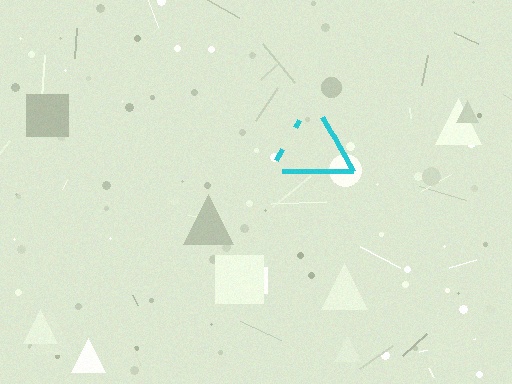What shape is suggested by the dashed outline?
The dashed outline suggests a triangle.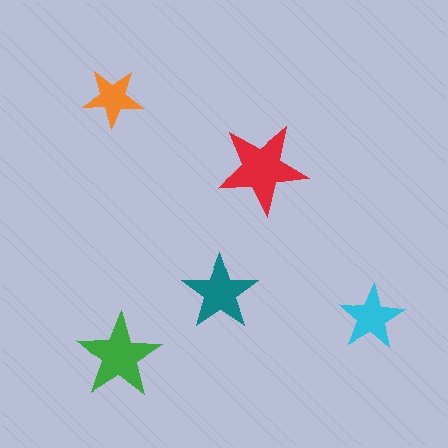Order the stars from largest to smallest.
the red one, the green one, the teal one, the cyan one, the orange one.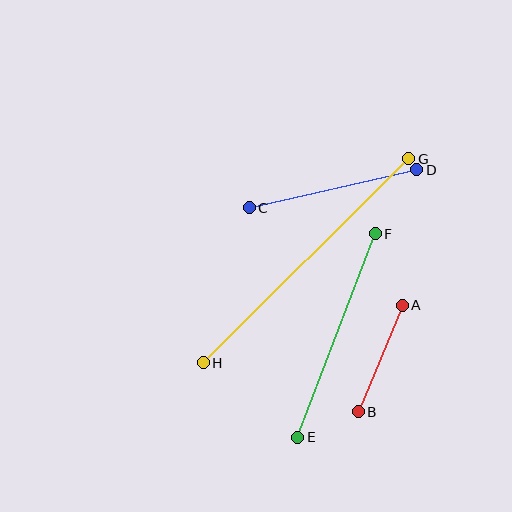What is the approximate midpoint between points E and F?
The midpoint is at approximately (336, 336) pixels.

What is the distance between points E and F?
The distance is approximately 218 pixels.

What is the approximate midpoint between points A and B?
The midpoint is at approximately (380, 359) pixels.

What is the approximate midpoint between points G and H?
The midpoint is at approximately (306, 261) pixels.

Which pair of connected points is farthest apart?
Points G and H are farthest apart.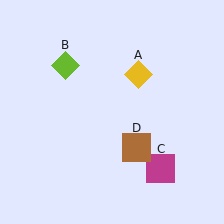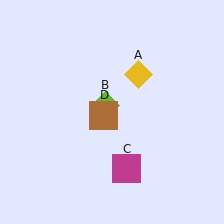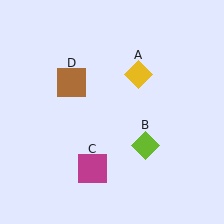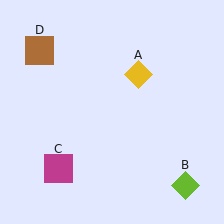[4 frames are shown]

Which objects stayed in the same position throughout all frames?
Yellow diamond (object A) remained stationary.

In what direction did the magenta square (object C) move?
The magenta square (object C) moved left.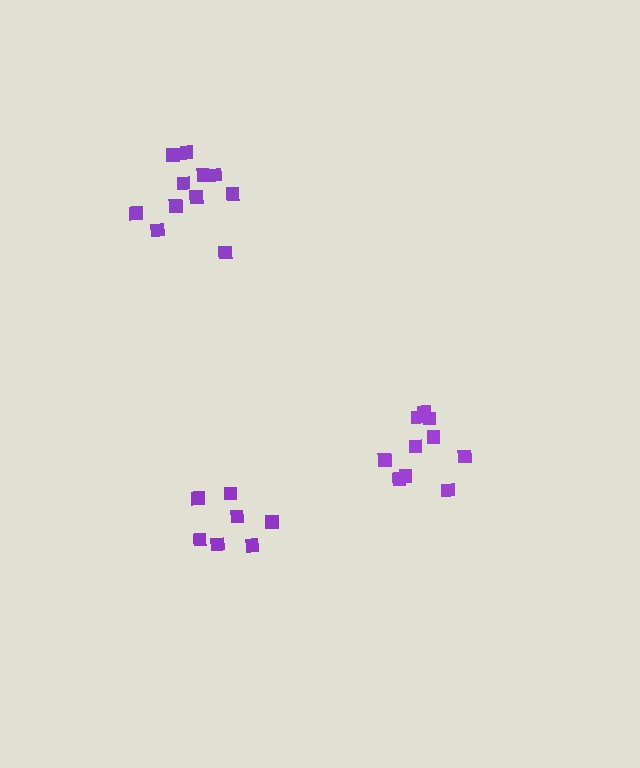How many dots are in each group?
Group 1: 10 dots, Group 2: 7 dots, Group 3: 11 dots (28 total).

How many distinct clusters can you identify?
There are 3 distinct clusters.